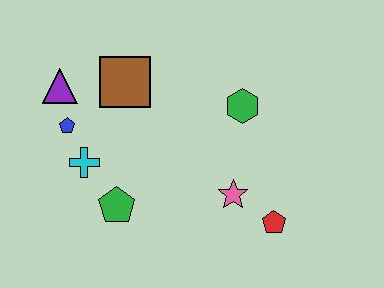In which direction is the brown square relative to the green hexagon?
The brown square is to the left of the green hexagon.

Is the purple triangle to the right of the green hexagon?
No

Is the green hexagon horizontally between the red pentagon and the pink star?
Yes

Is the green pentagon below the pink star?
Yes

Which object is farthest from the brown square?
The red pentagon is farthest from the brown square.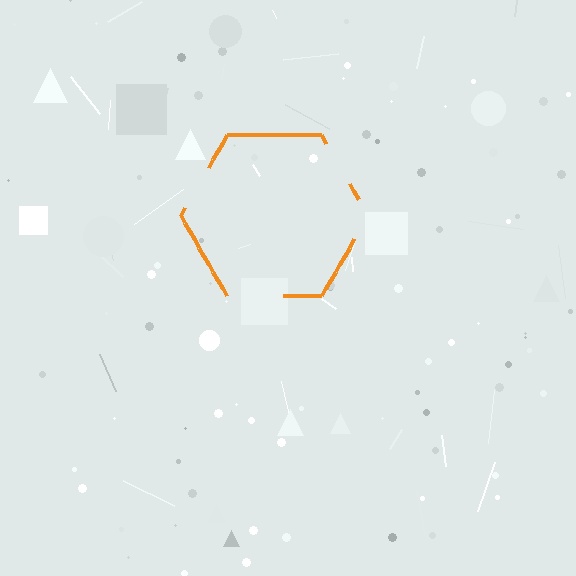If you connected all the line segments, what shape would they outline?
They would outline a hexagon.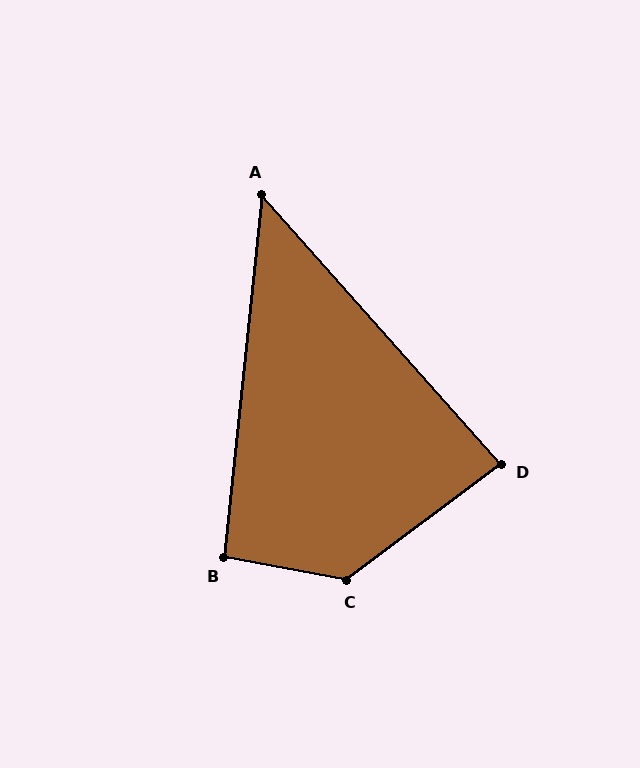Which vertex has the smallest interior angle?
A, at approximately 48 degrees.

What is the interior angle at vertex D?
Approximately 85 degrees (approximately right).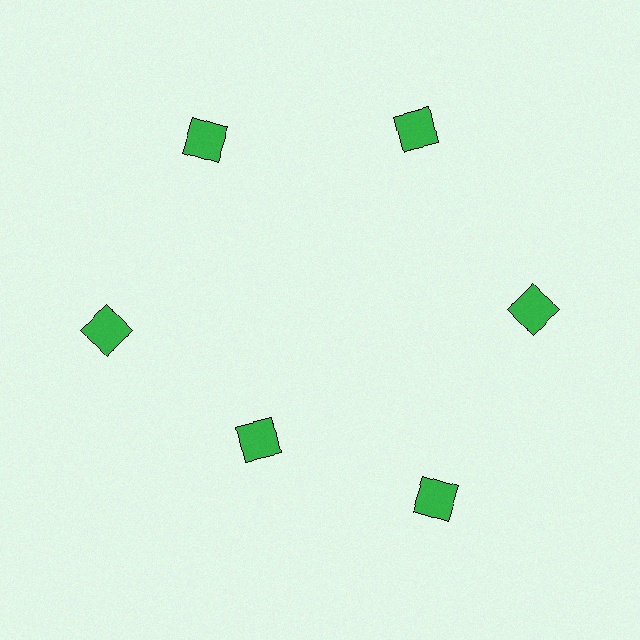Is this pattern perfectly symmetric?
No. The 6 green squares are arranged in a ring, but one element near the 7 o'clock position is pulled inward toward the center, breaking the 6-fold rotational symmetry.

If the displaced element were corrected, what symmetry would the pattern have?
It would have 6-fold rotational symmetry — the pattern would map onto itself every 60 degrees.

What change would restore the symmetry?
The symmetry would be restored by moving it outward, back onto the ring so that all 6 squares sit at equal angles and equal distance from the center.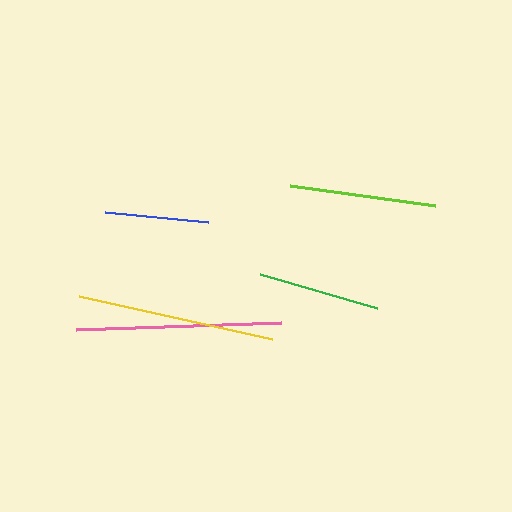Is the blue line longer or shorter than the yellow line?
The yellow line is longer than the blue line.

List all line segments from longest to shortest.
From longest to shortest: pink, yellow, lime, green, blue.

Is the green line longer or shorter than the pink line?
The pink line is longer than the green line.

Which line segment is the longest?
The pink line is the longest at approximately 205 pixels.